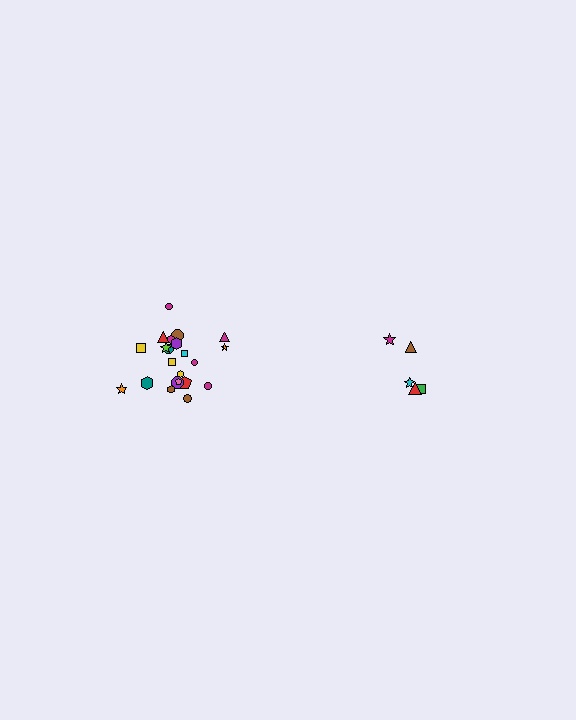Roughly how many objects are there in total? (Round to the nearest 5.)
Roughly 25 objects in total.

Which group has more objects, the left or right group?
The left group.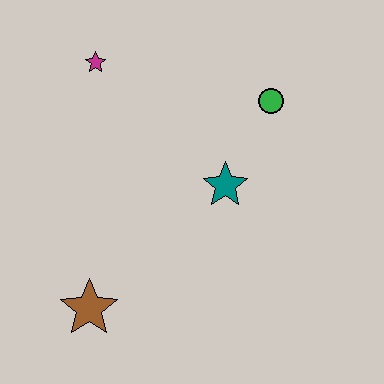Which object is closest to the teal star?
The green circle is closest to the teal star.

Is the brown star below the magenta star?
Yes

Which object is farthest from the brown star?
The green circle is farthest from the brown star.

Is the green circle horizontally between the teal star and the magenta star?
No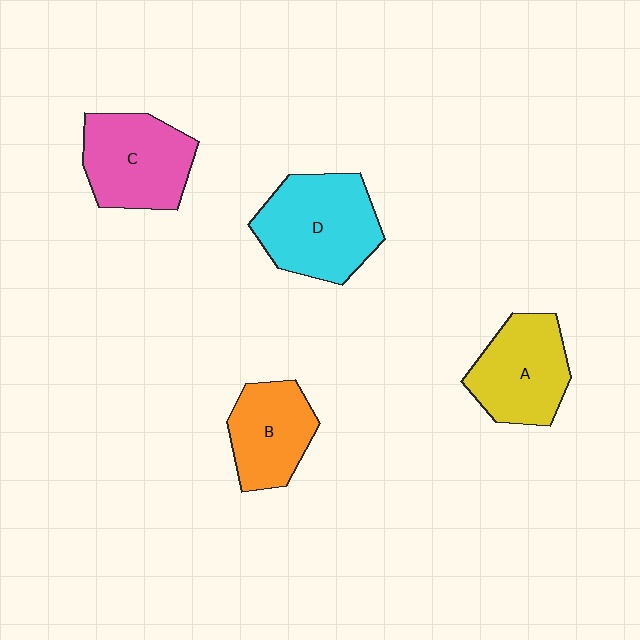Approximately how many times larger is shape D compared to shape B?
Approximately 1.4 times.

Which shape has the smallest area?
Shape B (orange).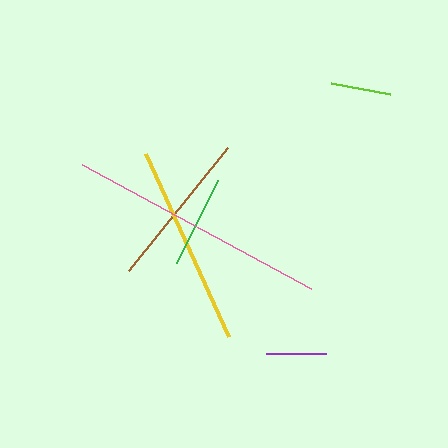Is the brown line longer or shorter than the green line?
The brown line is longer than the green line.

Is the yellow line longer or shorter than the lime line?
The yellow line is longer than the lime line.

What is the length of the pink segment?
The pink segment is approximately 260 pixels long.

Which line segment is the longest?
The pink line is the longest at approximately 260 pixels.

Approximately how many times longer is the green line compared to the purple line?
The green line is approximately 1.5 times the length of the purple line.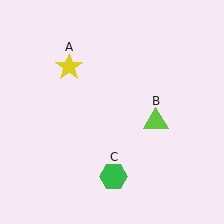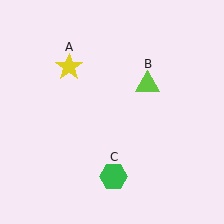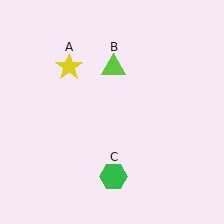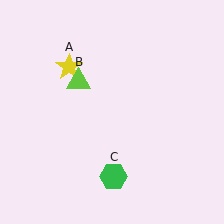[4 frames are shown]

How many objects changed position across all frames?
1 object changed position: lime triangle (object B).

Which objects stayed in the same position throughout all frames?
Yellow star (object A) and green hexagon (object C) remained stationary.